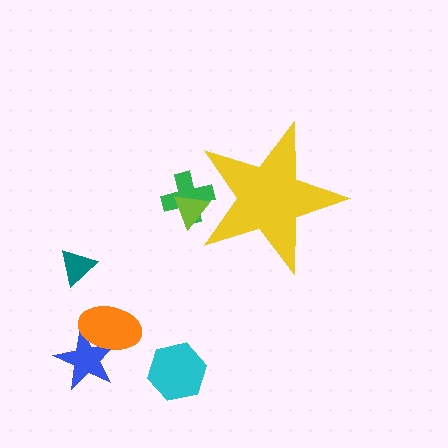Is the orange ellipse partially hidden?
No, the orange ellipse is fully visible.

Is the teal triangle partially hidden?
No, the teal triangle is fully visible.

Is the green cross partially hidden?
Yes, the green cross is partially hidden behind the yellow star.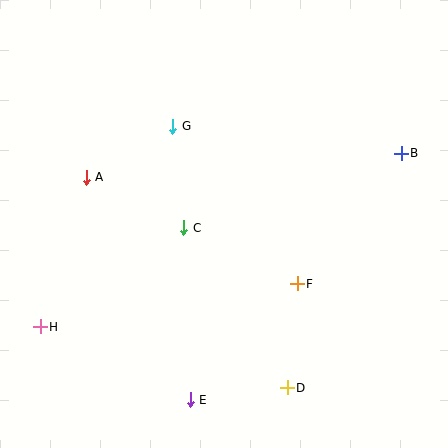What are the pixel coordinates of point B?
Point B is at (401, 153).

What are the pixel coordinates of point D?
Point D is at (287, 388).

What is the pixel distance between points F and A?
The distance between F and A is 236 pixels.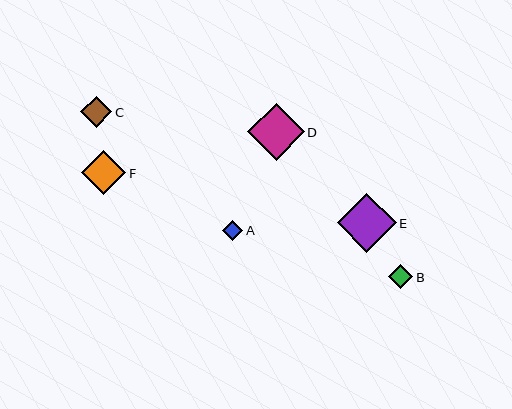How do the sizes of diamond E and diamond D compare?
Diamond E and diamond D are approximately the same size.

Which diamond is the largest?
Diamond E is the largest with a size of approximately 59 pixels.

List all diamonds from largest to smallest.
From largest to smallest: E, D, F, C, B, A.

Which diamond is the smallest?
Diamond A is the smallest with a size of approximately 20 pixels.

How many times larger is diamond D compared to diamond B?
Diamond D is approximately 2.3 times the size of diamond B.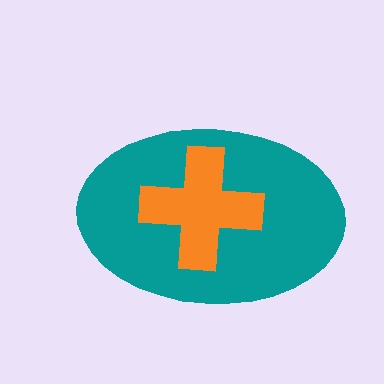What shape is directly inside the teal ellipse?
The orange cross.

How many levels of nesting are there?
2.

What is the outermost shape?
The teal ellipse.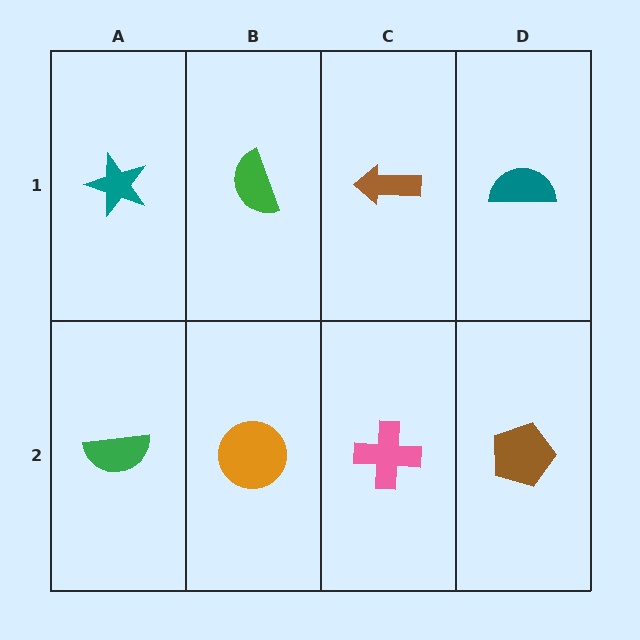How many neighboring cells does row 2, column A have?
2.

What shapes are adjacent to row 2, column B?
A green semicircle (row 1, column B), a green semicircle (row 2, column A), a pink cross (row 2, column C).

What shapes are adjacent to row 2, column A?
A teal star (row 1, column A), an orange circle (row 2, column B).